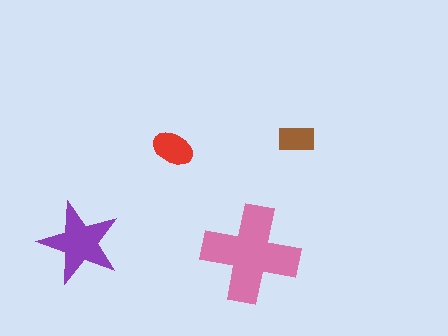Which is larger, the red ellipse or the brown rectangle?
The red ellipse.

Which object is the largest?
The pink cross.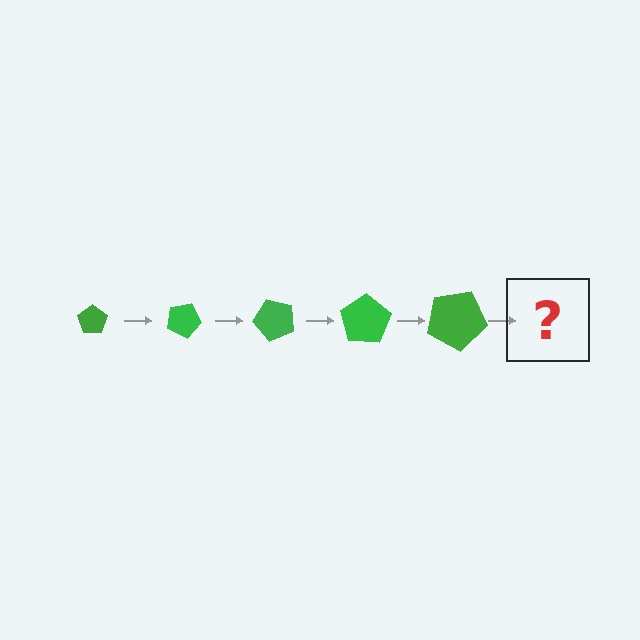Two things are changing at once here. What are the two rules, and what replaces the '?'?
The two rules are that the pentagon grows larger each step and it rotates 25 degrees each step. The '?' should be a pentagon, larger than the previous one and rotated 125 degrees from the start.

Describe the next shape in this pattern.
It should be a pentagon, larger than the previous one and rotated 125 degrees from the start.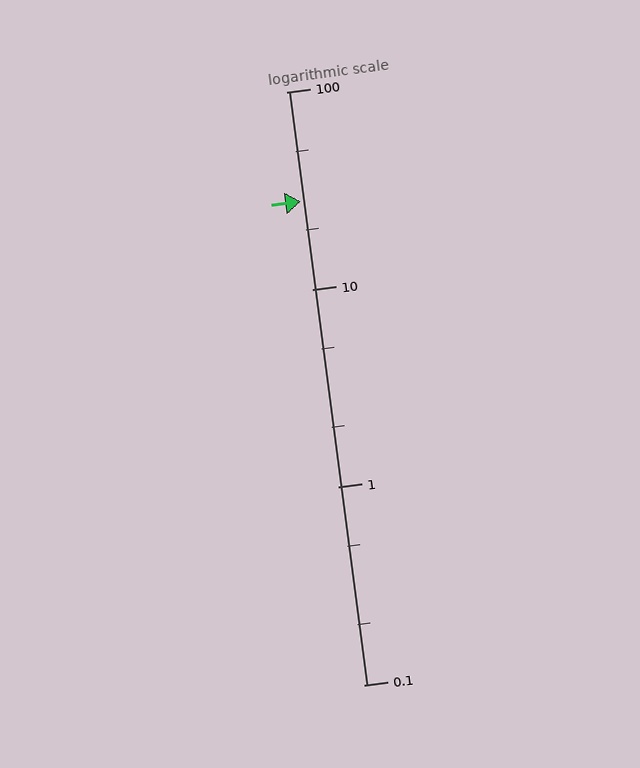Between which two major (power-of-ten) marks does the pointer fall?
The pointer is between 10 and 100.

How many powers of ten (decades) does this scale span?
The scale spans 3 decades, from 0.1 to 100.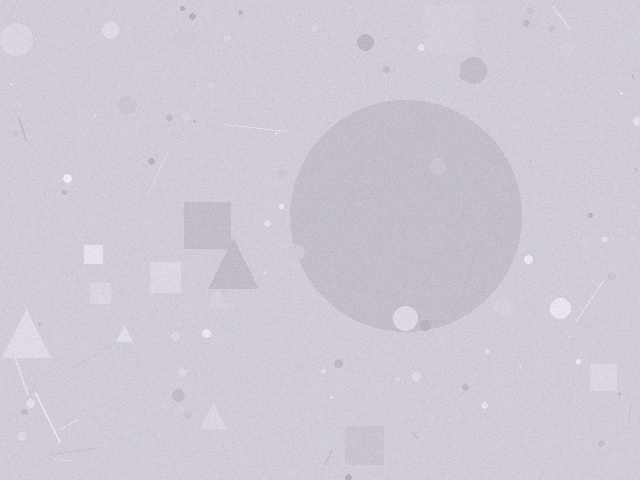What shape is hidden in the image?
A circle is hidden in the image.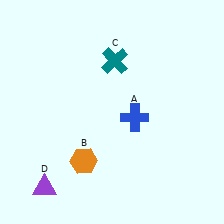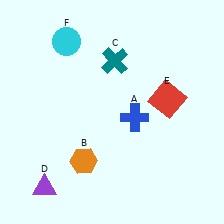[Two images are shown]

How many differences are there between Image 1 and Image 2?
There are 2 differences between the two images.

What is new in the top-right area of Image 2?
A red square (E) was added in the top-right area of Image 2.